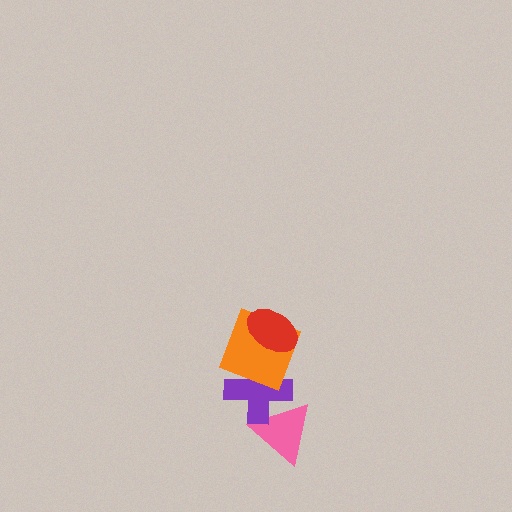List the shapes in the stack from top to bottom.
From top to bottom: the red ellipse, the orange square, the purple cross, the pink triangle.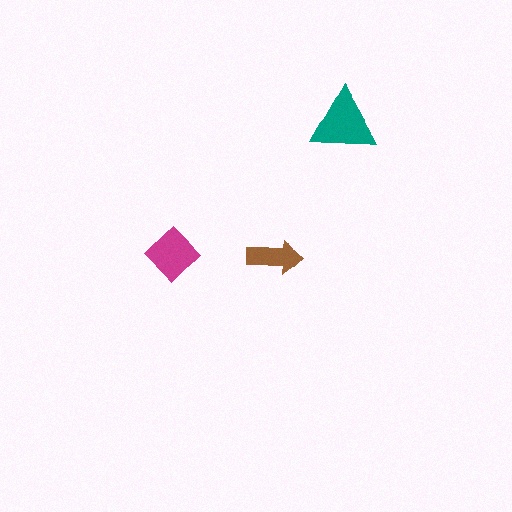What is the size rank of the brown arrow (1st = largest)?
3rd.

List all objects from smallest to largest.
The brown arrow, the magenta diamond, the teal triangle.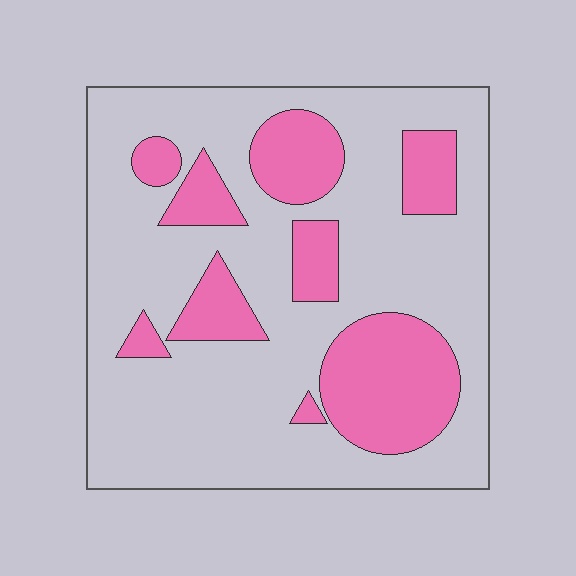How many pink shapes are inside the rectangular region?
9.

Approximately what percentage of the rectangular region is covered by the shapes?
Approximately 25%.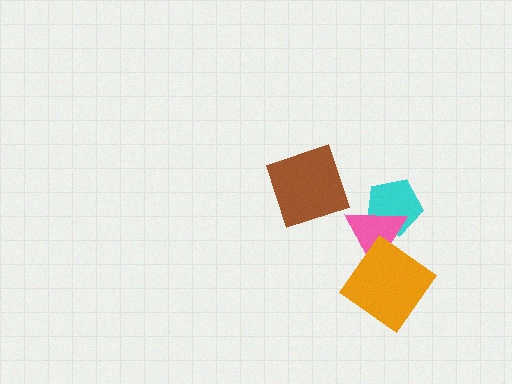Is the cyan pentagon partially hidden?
Yes, it is partially covered by another shape.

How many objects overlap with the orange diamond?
1 object overlaps with the orange diamond.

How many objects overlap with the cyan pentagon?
1 object overlaps with the cyan pentagon.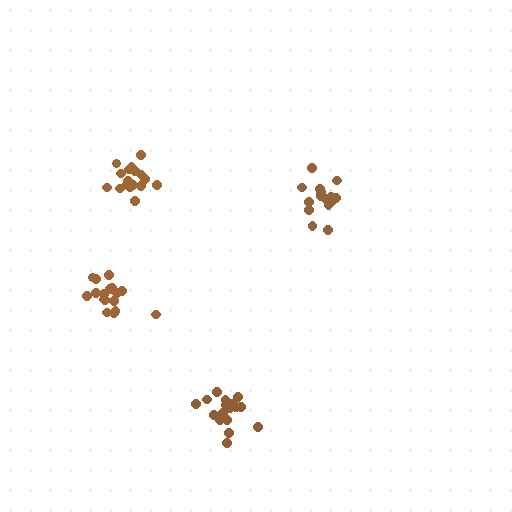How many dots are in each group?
Group 1: 18 dots, Group 2: 18 dots, Group 3: 17 dots, Group 4: 15 dots (68 total).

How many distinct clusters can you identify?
There are 4 distinct clusters.